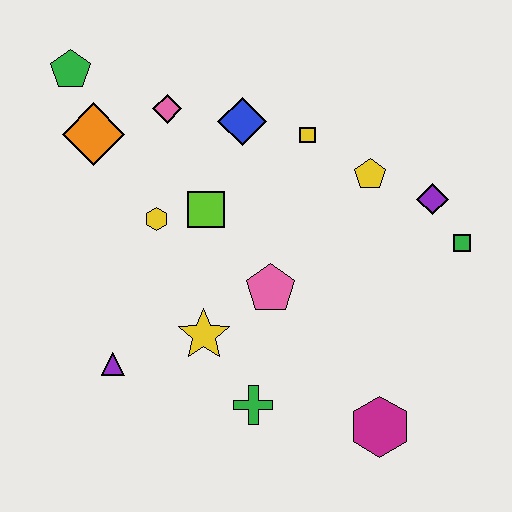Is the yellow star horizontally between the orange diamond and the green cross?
Yes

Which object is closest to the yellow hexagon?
The lime square is closest to the yellow hexagon.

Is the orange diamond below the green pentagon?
Yes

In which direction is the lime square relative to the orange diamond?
The lime square is to the right of the orange diamond.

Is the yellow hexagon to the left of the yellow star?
Yes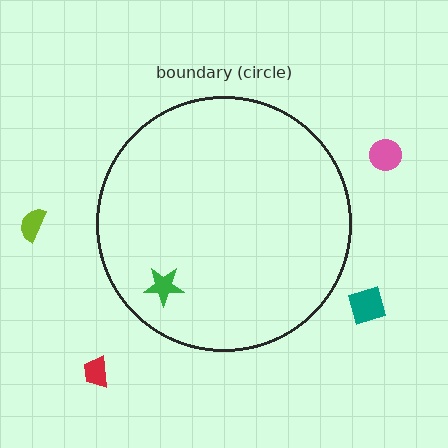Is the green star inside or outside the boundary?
Inside.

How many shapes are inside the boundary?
1 inside, 4 outside.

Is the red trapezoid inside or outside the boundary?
Outside.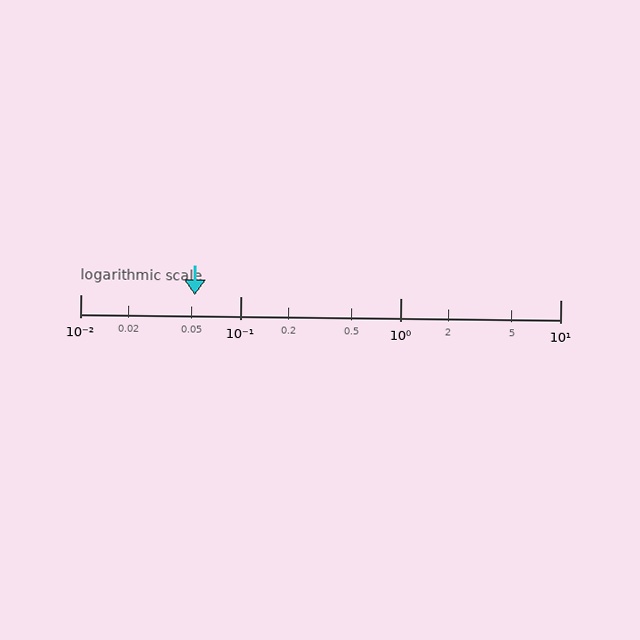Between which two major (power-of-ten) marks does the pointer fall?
The pointer is between 0.01 and 0.1.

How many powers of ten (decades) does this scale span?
The scale spans 3 decades, from 0.01 to 10.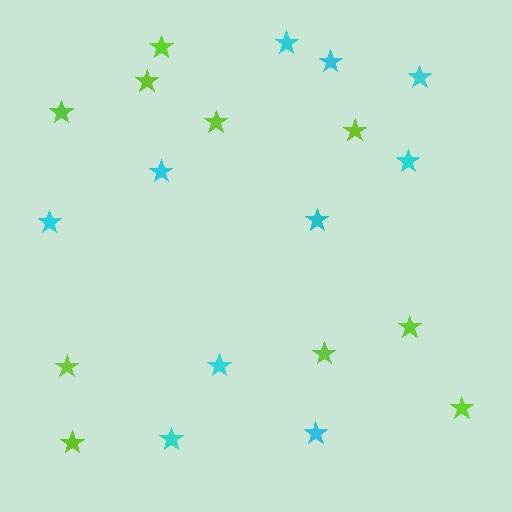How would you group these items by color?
There are 2 groups: one group of cyan stars (10) and one group of lime stars (10).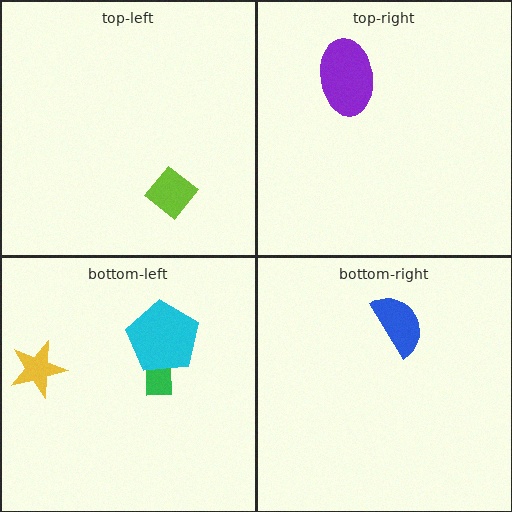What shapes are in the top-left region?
The lime diamond.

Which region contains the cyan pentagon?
The bottom-left region.